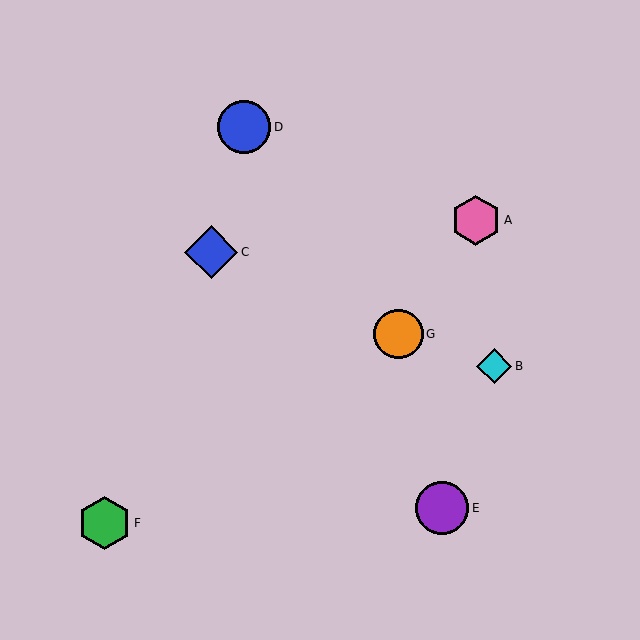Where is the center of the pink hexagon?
The center of the pink hexagon is at (476, 220).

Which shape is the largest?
The purple circle (labeled E) is the largest.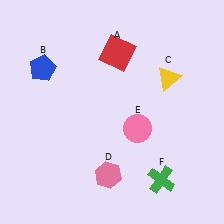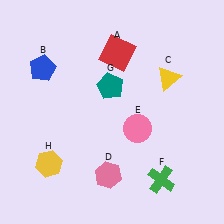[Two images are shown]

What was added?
A teal pentagon (G), a yellow hexagon (H) were added in Image 2.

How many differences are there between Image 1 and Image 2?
There are 2 differences between the two images.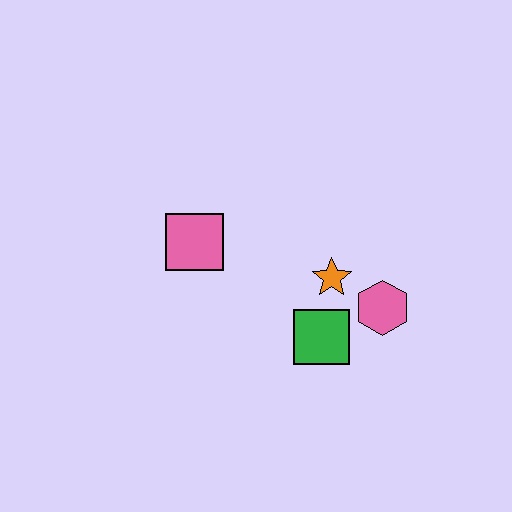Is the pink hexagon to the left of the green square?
No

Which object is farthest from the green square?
The pink square is farthest from the green square.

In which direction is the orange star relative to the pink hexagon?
The orange star is to the left of the pink hexagon.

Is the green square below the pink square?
Yes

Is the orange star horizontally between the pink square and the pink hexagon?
Yes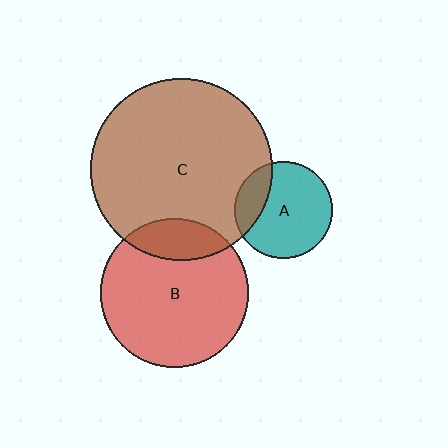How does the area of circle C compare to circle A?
Approximately 3.5 times.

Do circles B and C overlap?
Yes.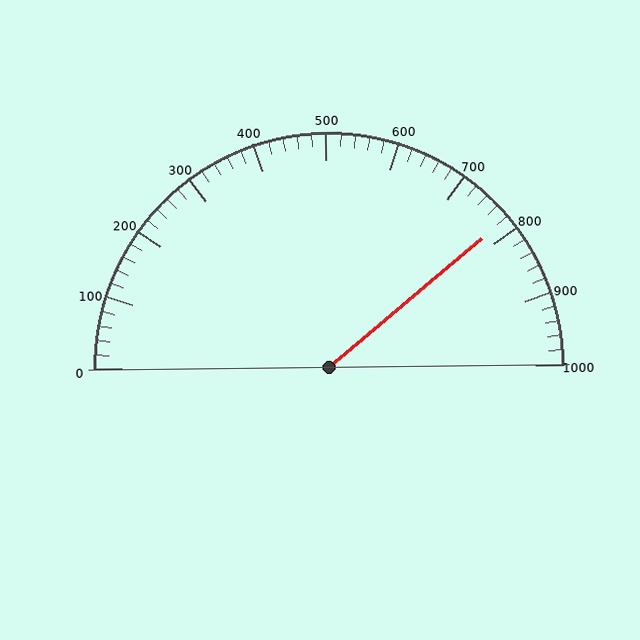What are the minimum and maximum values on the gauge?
The gauge ranges from 0 to 1000.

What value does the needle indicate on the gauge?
The needle indicates approximately 780.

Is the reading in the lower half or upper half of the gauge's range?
The reading is in the upper half of the range (0 to 1000).